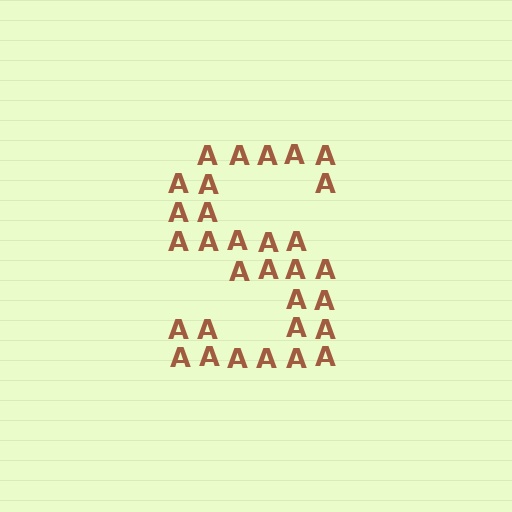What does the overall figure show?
The overall figure shows the letter S.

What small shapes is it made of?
It is made of small letter A's.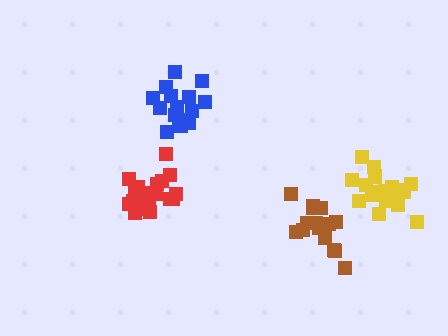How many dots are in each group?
Group 1: 21 dots, Group 2: 15 dots, Group 3: 19 dots, Group 4: 15 dots (70 total).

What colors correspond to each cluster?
The clusters are colored: red, blue, yellow, brown.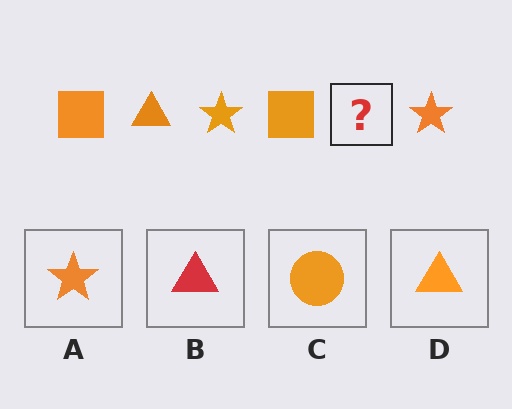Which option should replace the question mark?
Option D.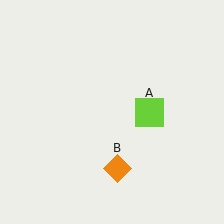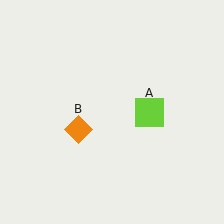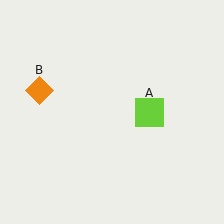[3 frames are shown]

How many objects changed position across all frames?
1 object changed position: orange diamond (object B).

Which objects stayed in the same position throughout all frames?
Lime square (object A) remained stationary.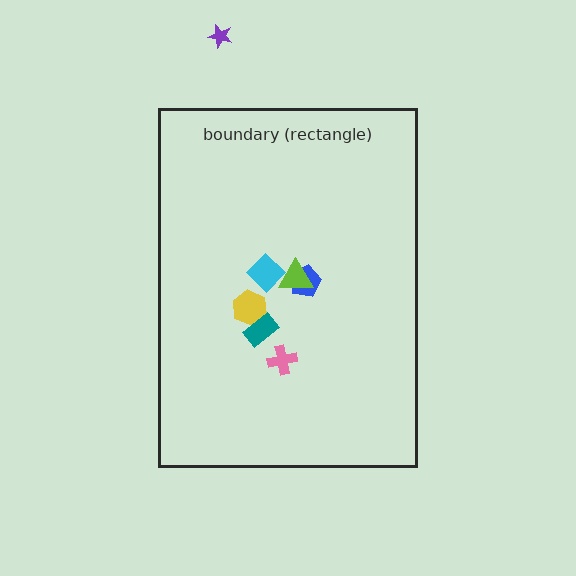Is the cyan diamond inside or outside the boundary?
Inside.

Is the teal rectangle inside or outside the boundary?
Inside.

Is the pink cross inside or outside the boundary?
Inside.